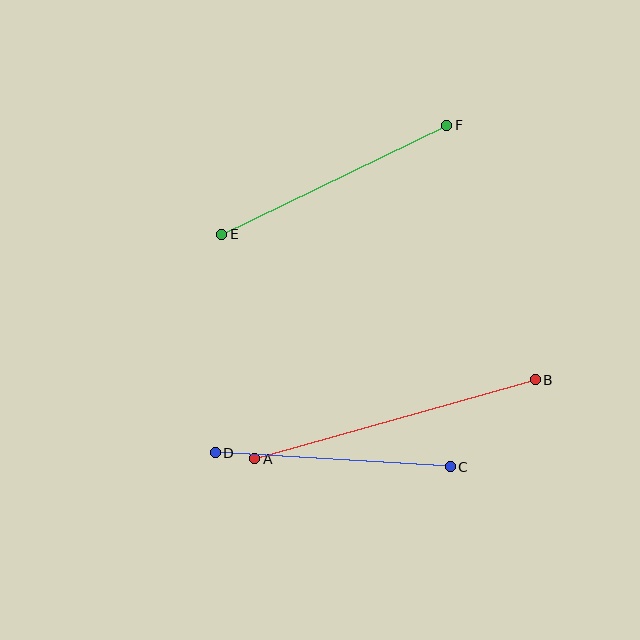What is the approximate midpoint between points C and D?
The midpoint is at approximately (333, 460) pixels.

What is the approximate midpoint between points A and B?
The midpoint is at approximately (395, 419) pixels.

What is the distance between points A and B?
The distance is approximately 291 pixels.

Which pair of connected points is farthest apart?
Points A and B are farthest apart.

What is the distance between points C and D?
The distance is approximately 236 pixels.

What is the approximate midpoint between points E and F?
The midpoint is at approximately (334, 180) pixels.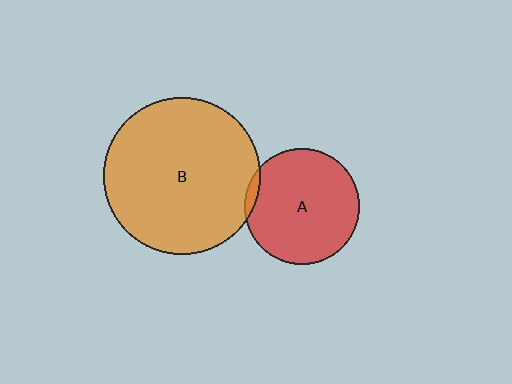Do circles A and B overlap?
Yes.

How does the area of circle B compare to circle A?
Approximately 1.8 times.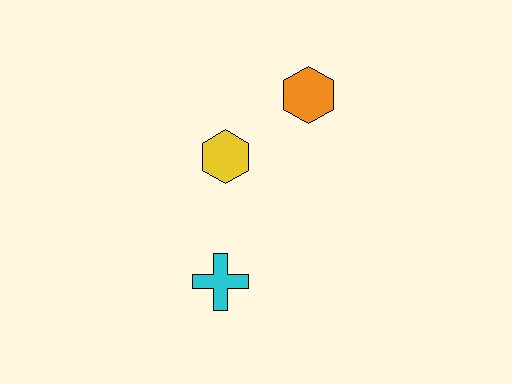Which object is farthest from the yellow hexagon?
The cyan cross is farthest from the yellow hexagon.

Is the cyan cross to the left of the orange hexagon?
Yes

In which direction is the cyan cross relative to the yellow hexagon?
The cyan cross is below the yellow hexagon.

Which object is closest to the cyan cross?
The yellow hexagon is closest to the cyan cross.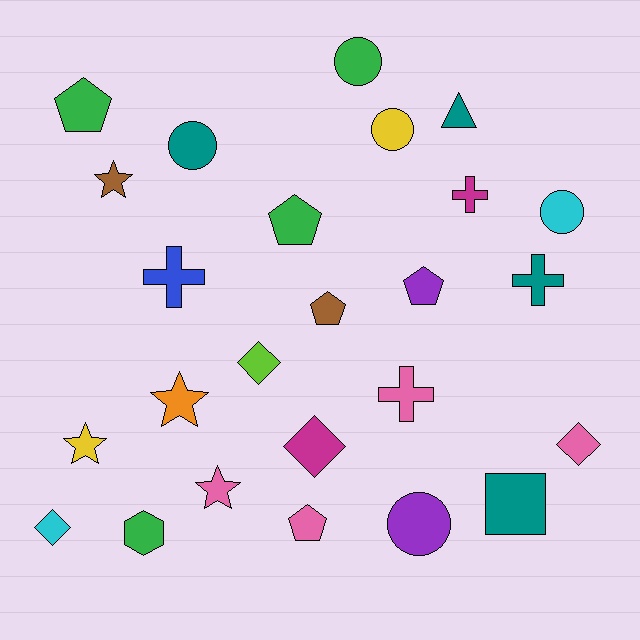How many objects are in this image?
There are 25 objects.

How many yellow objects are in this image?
There are 2 yellow objects.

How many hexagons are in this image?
There is 1 hexagon.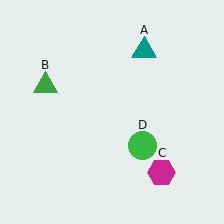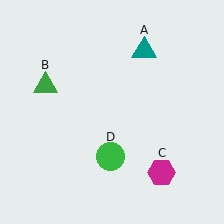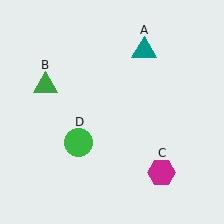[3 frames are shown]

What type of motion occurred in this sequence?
The green circle (object D) rotated clockwise around the center of the scene.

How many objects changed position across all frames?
1 object changed position: green circle (object D).